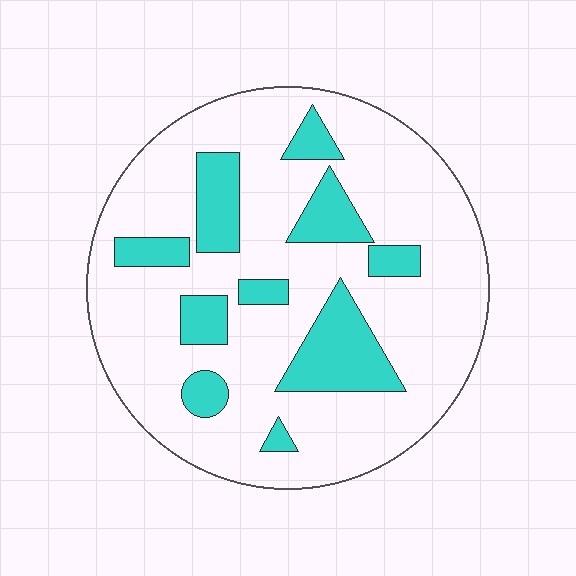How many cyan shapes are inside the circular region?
10.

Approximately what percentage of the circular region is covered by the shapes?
Approximately 20%.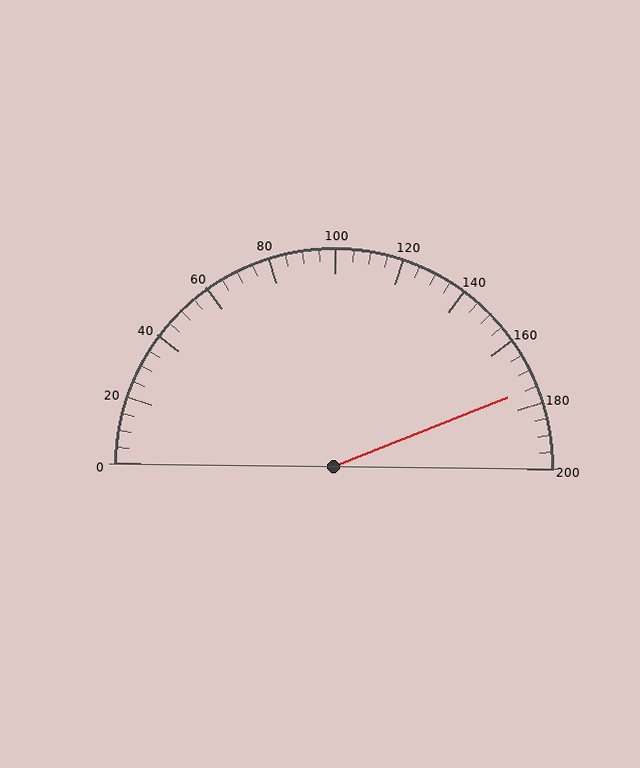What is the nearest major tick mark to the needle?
The nearest major tick mark is 180.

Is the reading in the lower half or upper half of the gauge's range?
The reading is in the upper half of the range (0 to 200).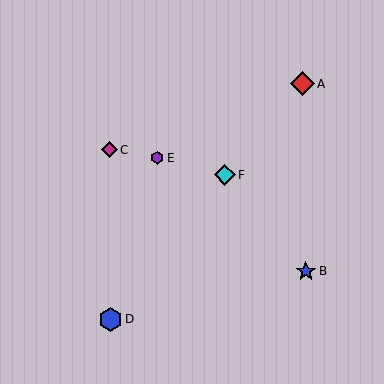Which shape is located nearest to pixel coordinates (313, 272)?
The blue star (labeled B) at (306, 271) is nearest to that location.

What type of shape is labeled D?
Shape D is a blue hexagon.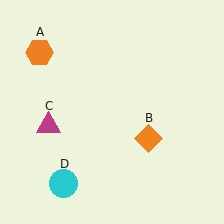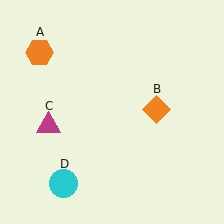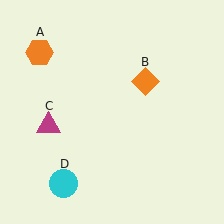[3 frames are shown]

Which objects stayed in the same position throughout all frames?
Orange hexagon (object A) and magenta triangle (object C) and cyan circle (object D) remained stationary.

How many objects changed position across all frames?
1 object changed position: orange diamond (object B).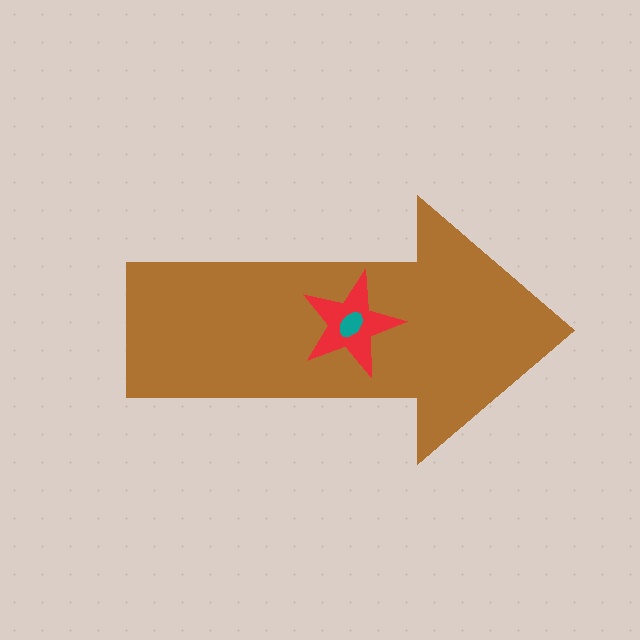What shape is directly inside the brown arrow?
The red star.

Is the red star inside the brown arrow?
Yes.